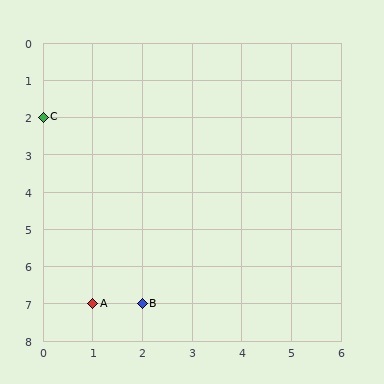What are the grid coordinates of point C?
Point C is at grid coordinates (0, 2).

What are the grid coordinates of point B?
Point B is at grid coordinates (2, 7).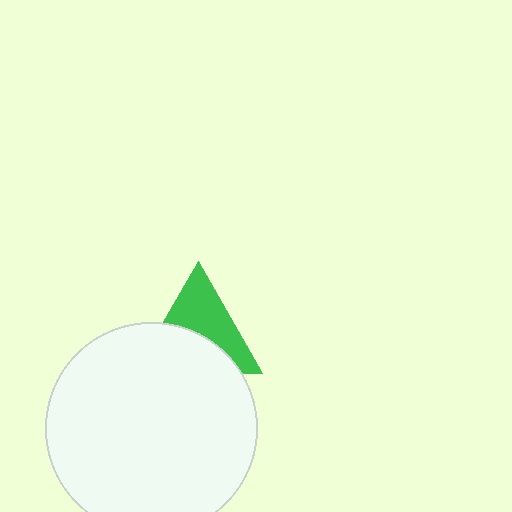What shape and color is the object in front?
The object in front is a white circle.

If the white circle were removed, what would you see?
You would see the complete green triangle.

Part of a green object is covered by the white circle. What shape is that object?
It is a triangle.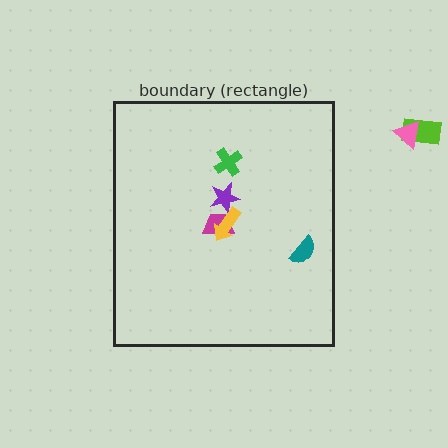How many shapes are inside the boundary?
5 inside, 2 outside.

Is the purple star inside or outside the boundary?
Inside.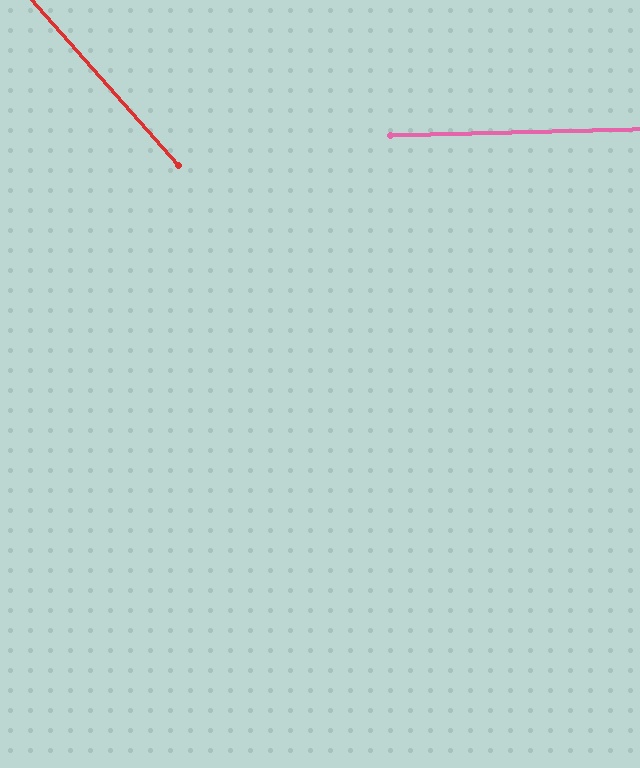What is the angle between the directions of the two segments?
Approximately 50 degrees.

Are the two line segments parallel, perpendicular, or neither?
Neither parallel nor perpendicular — they differ by about 50°.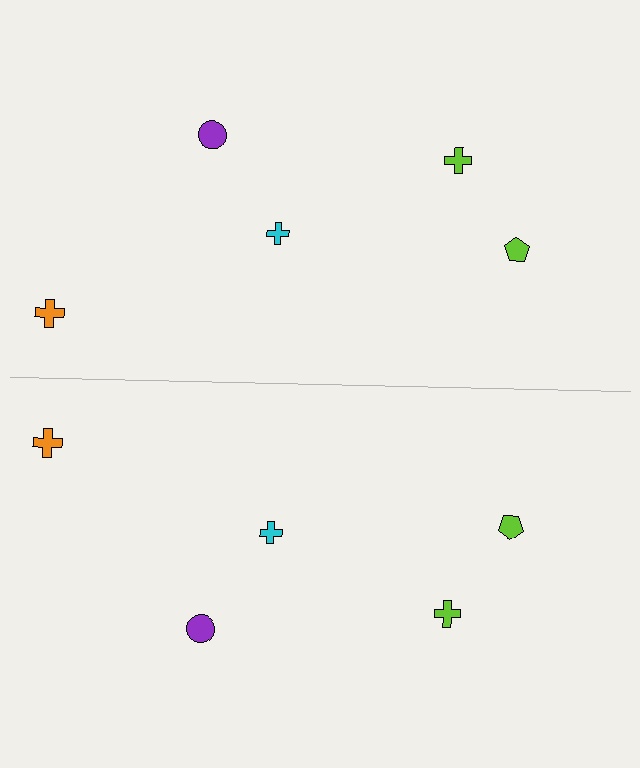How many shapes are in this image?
There are 10 shapes in this image.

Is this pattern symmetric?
Yes, this pattern has bilateral (reflection) symmetry.